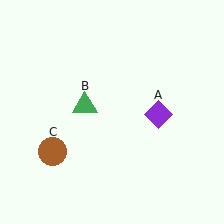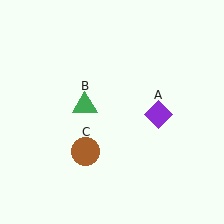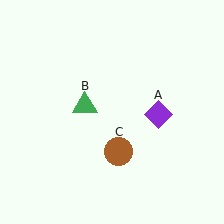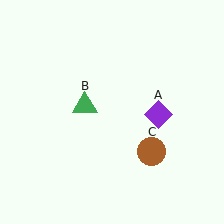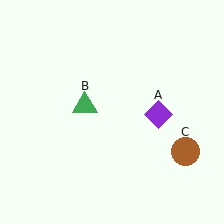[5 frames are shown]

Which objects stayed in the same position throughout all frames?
Purple diamond (object A) and green triangle (object B) remained stationary.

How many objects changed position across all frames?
1 object changed position: brown circle (object C).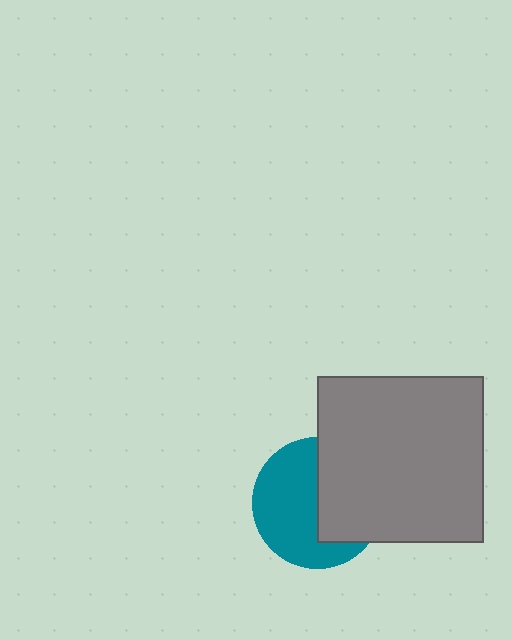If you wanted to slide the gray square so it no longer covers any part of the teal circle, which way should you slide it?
Slide it right — that is the most direct way to separate the two shapes.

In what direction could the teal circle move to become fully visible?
The teal circle could move left. That would shift it out from behind the gray square entirely.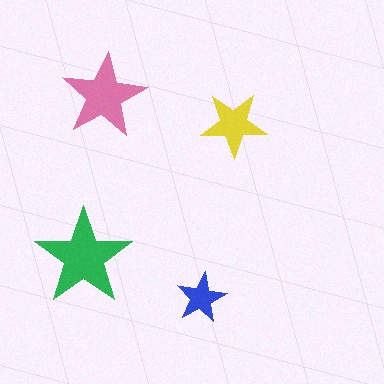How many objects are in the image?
There are 4 objects in the image.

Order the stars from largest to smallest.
the green one, the pink one, the yellow one, the blue one.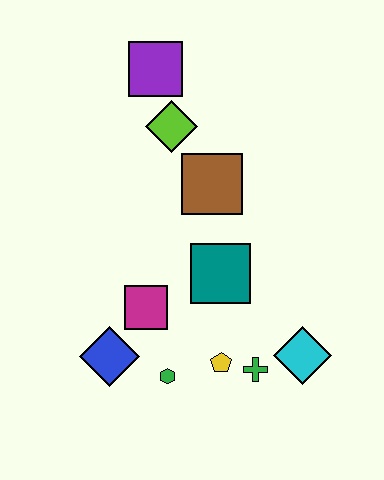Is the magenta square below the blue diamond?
No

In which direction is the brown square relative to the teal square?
The brown square is above the teal square.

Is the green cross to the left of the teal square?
No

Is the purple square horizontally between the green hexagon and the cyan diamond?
No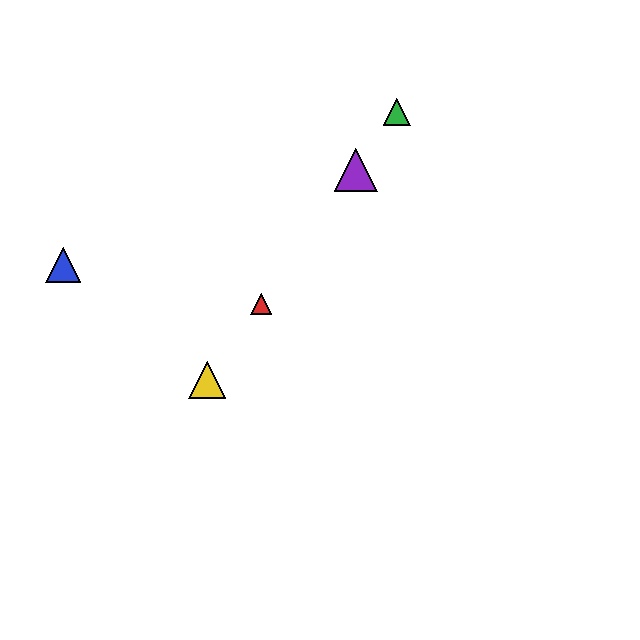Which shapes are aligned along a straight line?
The red triangle, the green triangle, the yellow triangle, the purple triangle are aligned along a straight line.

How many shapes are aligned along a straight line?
4 shapes (the red triangle, the green triangle, the yellow triangle, the purple triangle) are aligned along a straight line.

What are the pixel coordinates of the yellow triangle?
The yellow triangle is at (207, 380).